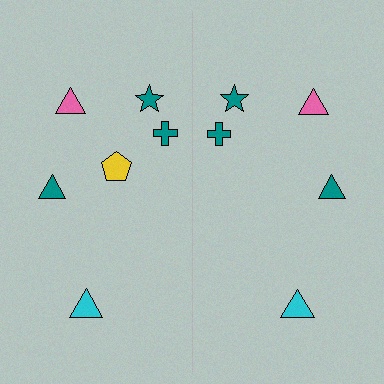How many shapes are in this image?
There are 11 shapes in this image.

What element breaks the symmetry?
A yellow pentagon is missing from the right side.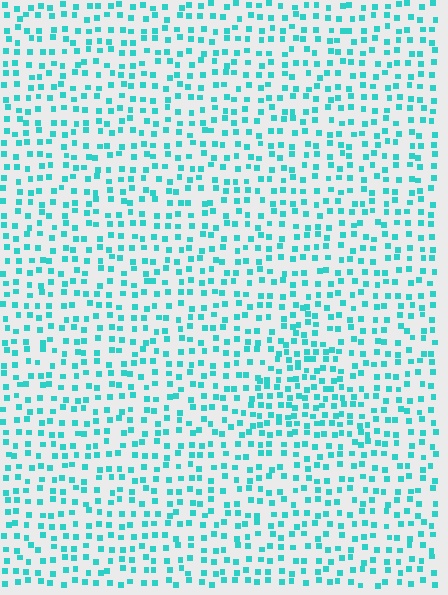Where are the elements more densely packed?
The elements are more densely packed inside the triangle boundary.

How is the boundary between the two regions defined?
The boundary is defined by a change in element density (approximately 1.6x ratio). All elements are the same color, size, and shape.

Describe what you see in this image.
The image contains small cyan elements arranged at two different densities. A triangle-shaped region is visible where the elements are more densely packed than the surrounding area.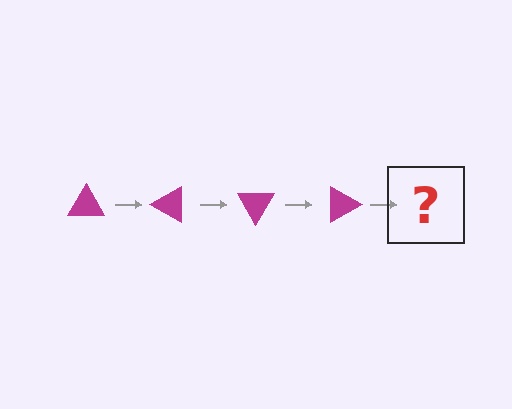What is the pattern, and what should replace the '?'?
The pattern is that the triangle rotates 30 degrees each step. The '?' should be a magenta triangle rotated 120 degrees.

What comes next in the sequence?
The next element should be a magenta triangle rotated 120 degrees.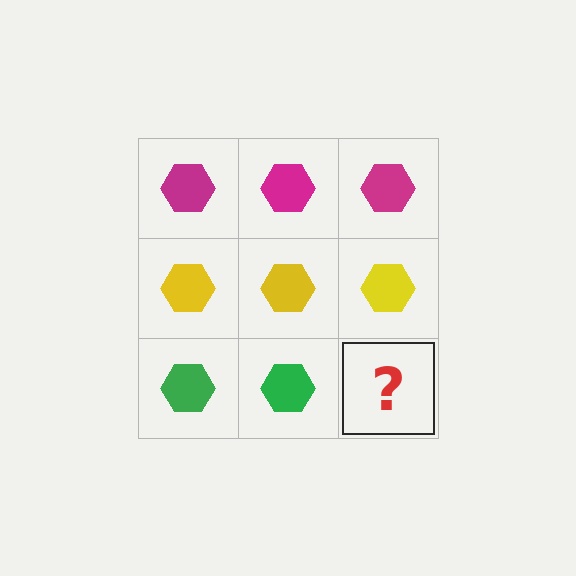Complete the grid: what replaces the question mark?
The question mark should be replaced with a green hexagon.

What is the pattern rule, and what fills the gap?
The rule is that each row has a consistent color. The gap should be filled with a green hexagon.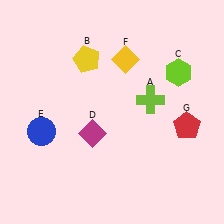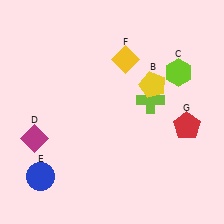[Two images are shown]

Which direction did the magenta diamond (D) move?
The magenta diamond (D) moved left.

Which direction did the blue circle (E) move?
The blue circle (E) moved down.